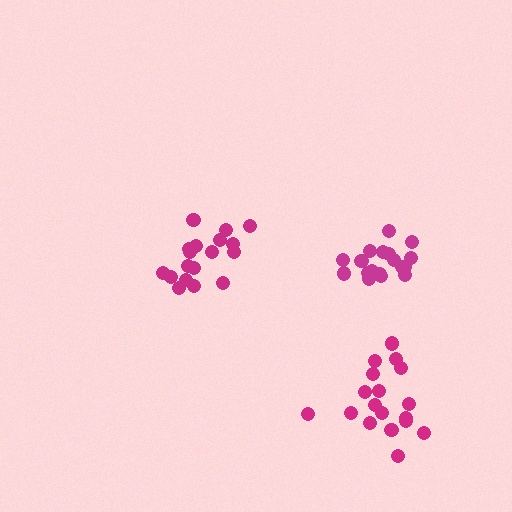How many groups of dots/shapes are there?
There are 3 groups.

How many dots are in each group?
Group 1: 18 dots, Group 2: 18 dots, Group 3: 18 dots (54 total).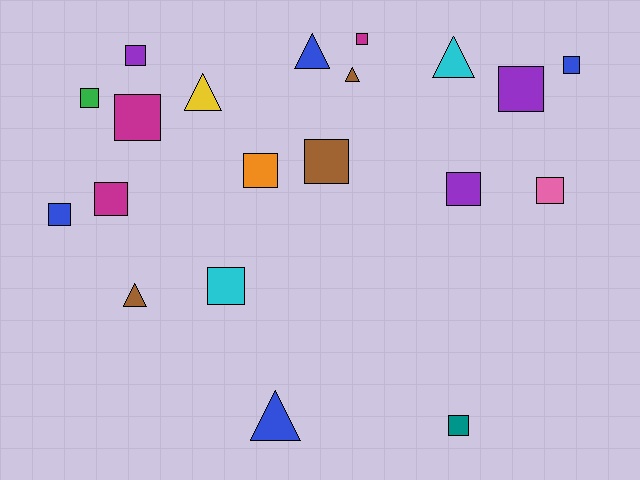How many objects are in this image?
There are 20 objects.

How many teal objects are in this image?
There is 1 teal object.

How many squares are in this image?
There are 14 squares.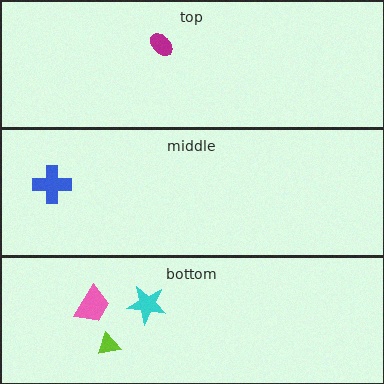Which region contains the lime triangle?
The bottom region.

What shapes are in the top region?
The magenta ellipse.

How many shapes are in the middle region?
1.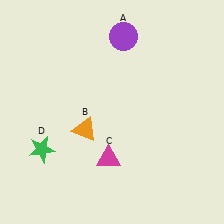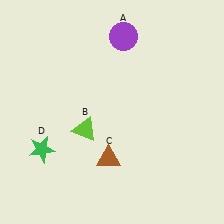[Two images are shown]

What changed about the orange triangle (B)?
In Image 1, B is orange. In Image 2, it changed to lime.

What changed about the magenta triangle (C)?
In Image 1, C is magenta. In Image 2, it changed to brown.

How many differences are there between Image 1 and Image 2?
There are 2 differences between the two images.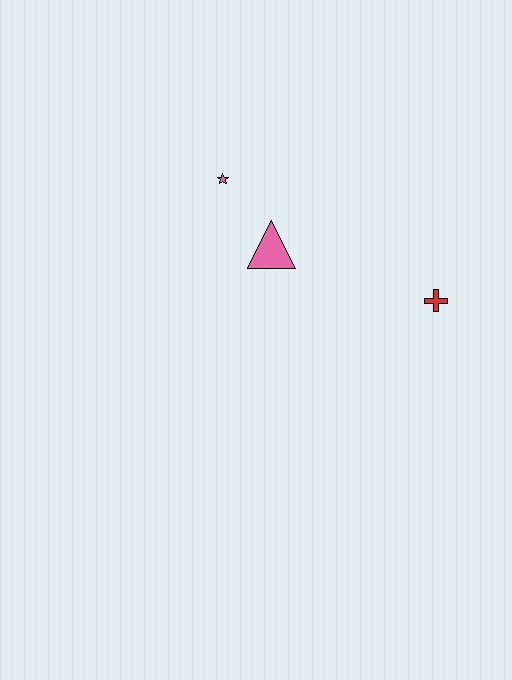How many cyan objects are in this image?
There are no cyan objects.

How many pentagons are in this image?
There are no pentagons.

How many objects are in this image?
There are 3 objects.